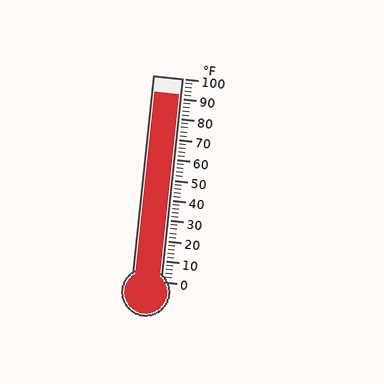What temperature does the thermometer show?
The thermometer shows approximately 92°F.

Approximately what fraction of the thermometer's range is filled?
The thermometer is filled to approximately 90% of its range.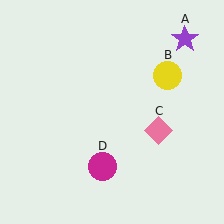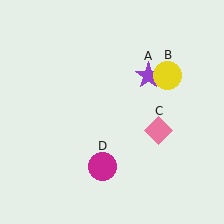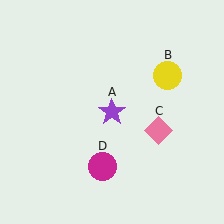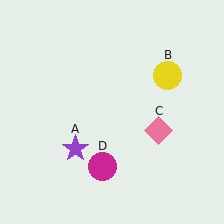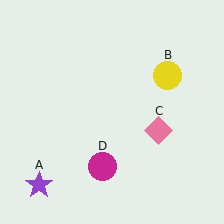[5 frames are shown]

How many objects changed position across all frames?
1 object changed position: purple star (object A).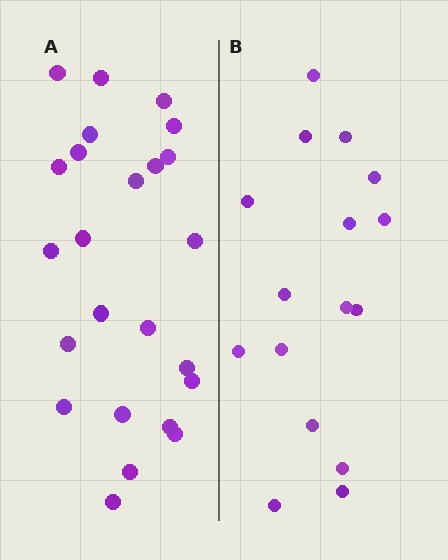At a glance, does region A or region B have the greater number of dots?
Region A (the left region) has more dots.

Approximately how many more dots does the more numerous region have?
Region A has roughly 8 or so more dots than region B.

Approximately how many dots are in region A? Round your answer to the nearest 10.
About 20 dots. (The exact count is 24, which rounds to 20.)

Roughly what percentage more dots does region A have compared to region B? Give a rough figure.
About 50% more.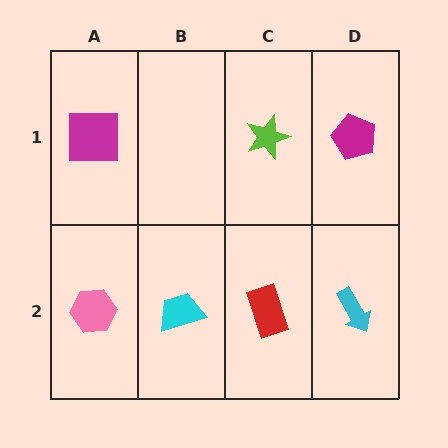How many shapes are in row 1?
3 shapes.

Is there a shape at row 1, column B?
No, that cell is empty.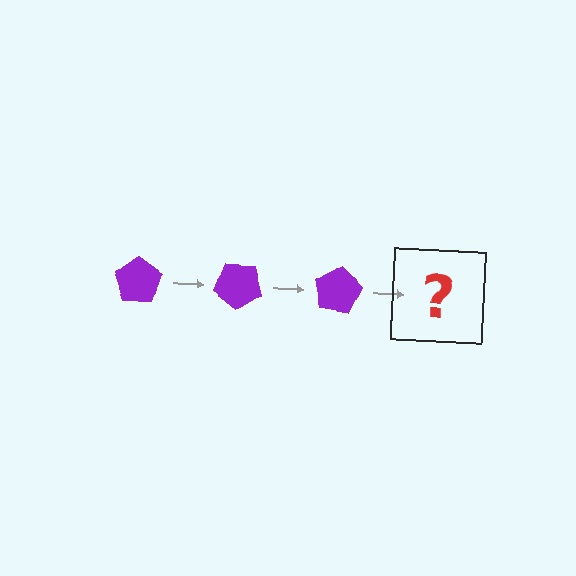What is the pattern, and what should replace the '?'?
The pattern is that the pentagon rotates 40 degrees each step. The '?' should be a purple pentagon rotated 120 degrees.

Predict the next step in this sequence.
The next step is a purple pentagon rotated 120 degrees.